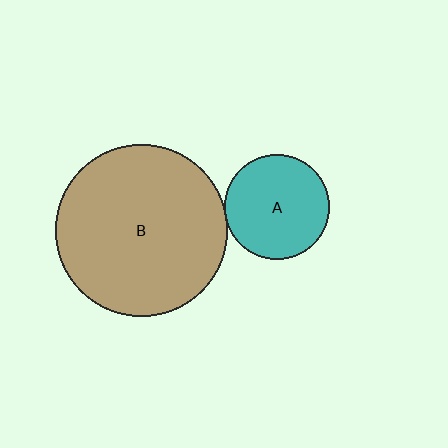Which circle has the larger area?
Circle B (brown).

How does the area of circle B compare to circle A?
Approximately 2.7 times.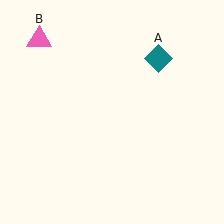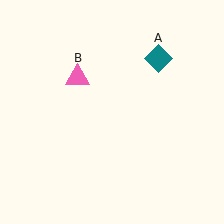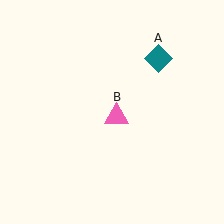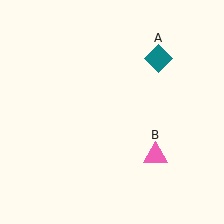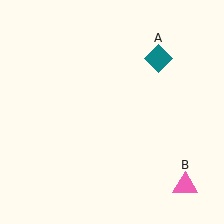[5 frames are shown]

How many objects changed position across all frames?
1 object changed position: pink triangle (object B).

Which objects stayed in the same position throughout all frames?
Teal diamond (object A) remained stationary.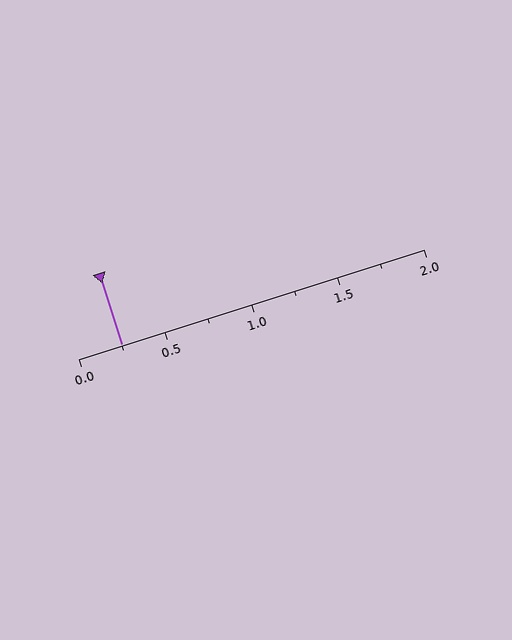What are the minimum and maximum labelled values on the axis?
The axis runs from 0.0 to 2.0.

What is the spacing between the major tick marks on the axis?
The major ticks are spaced 0.5 apart.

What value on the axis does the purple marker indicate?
The marker indicates approximately 0.25.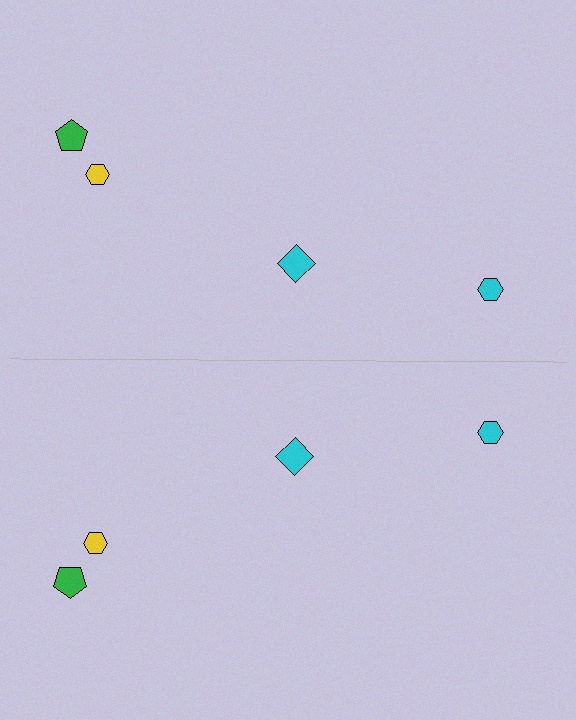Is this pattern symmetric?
Yes, this pattern has bilateral (reflection) symmetry.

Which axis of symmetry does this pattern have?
The pattern has a horizontal axis of symmetry running through the center of the image.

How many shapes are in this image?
There are 8 shapes in this image.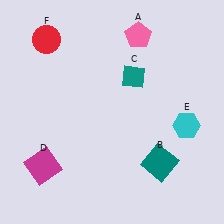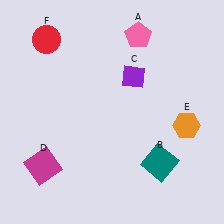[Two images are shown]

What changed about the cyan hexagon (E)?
In Image 1, E is cyan. In Image 2, it changed to orange.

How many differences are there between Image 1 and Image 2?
There are 2 differences between the two images.